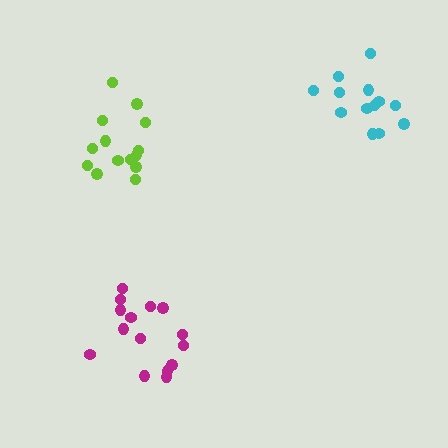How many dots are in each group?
Group 1: 14 dots, Group 2: 15 dots, Group 3: 13 dots (42 total).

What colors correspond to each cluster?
The clusters are colored: lime, magenta, cyan.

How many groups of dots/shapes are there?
There are 3 groups.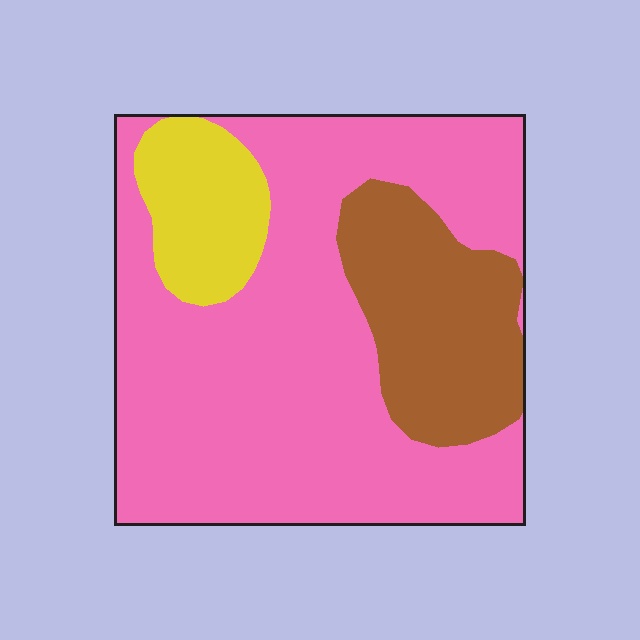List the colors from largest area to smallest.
From largest to smallest: pink, brown, yellow.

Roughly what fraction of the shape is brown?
Brown covers 21% of the shape.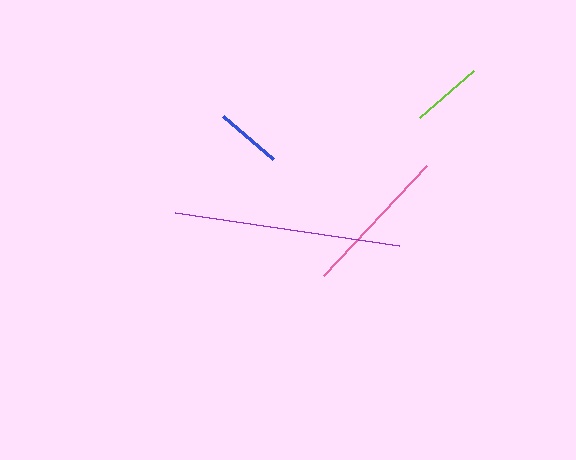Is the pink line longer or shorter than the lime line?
The pink line is longer than the lime line.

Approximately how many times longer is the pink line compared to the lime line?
The pink line is approximately 2.1 times the length of the lime line.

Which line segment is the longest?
The purple line is the longest at approximately 226 pixels.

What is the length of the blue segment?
The blue segment is approximately 66 pixels long.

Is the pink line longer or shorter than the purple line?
The purple line is longer than the pink line.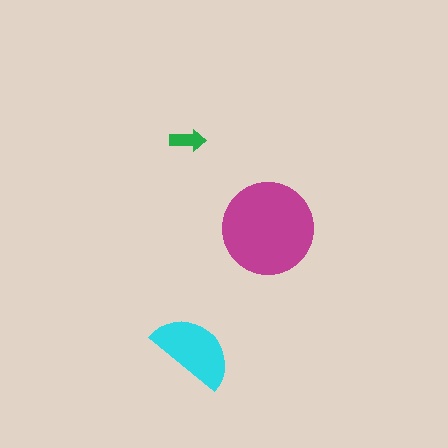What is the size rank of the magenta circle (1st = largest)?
1st.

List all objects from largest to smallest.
The magenta circle, the cyan semicircle, the green arrow.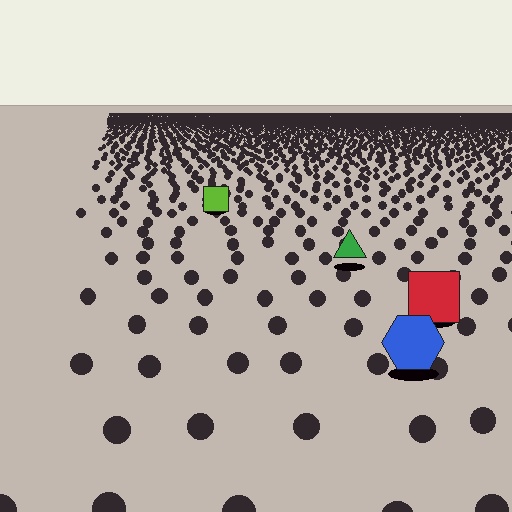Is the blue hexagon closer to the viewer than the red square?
Yes. The blue hexagon is closer — you can tell from the texture gradient: the ground texture is coarser near it.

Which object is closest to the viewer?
The blue hexagon is closest. The texture marks near it are larger and more spread out.